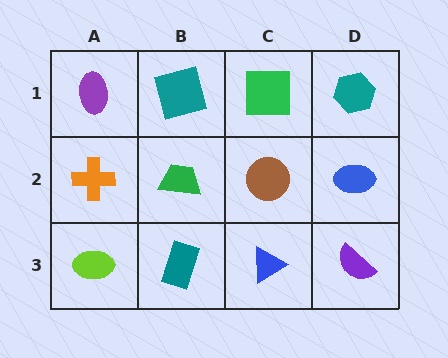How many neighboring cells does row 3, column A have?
2.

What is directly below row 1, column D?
A blue ellipse.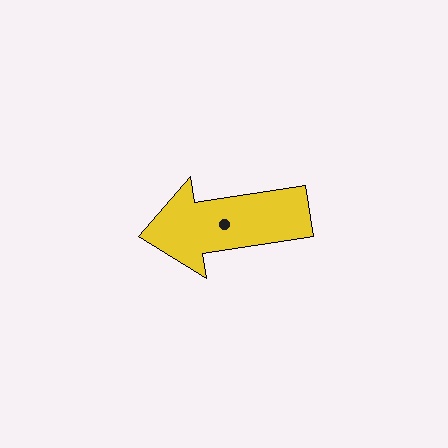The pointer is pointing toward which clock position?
Roughly 9 o'clock.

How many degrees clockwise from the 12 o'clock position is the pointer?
Approximately 261 degrees.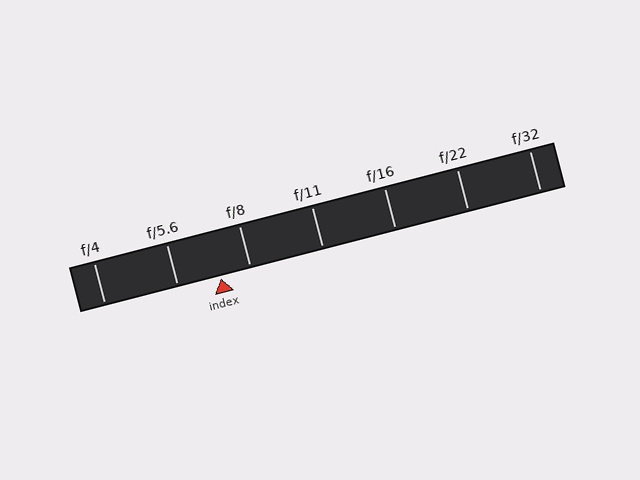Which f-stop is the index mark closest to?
The index mark is closest to f/8.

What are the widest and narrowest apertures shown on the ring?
The widest aperture shown is f/4 and the narrowest is f/32.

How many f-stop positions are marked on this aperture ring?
There are 7 f-stop positions marked.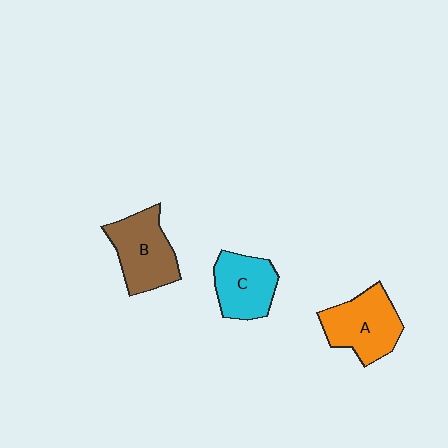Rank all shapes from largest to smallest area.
From largest to smallest: A (orange), B (brown), C (cyan).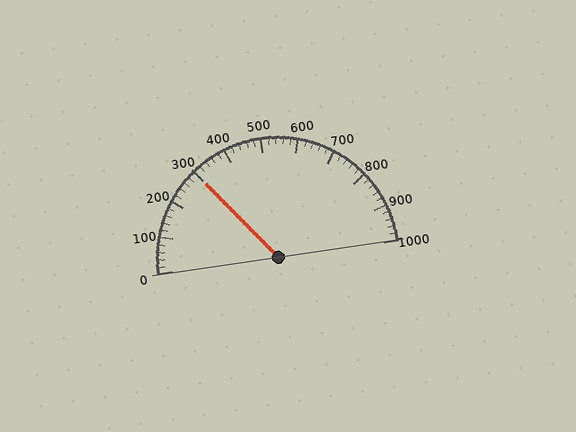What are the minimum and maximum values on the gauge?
The gauge ranges from 0 to 1000.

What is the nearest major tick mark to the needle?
The nearest major tick mark is 300.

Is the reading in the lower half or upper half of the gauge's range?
The reading is in the lower half of the range (0 to 1000).